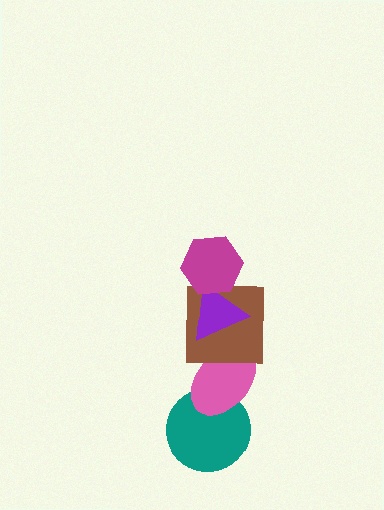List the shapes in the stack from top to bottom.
From top to bottom: the magenta hexagon, the purple triangle, the brown square, the pink ellipse, the teal circle.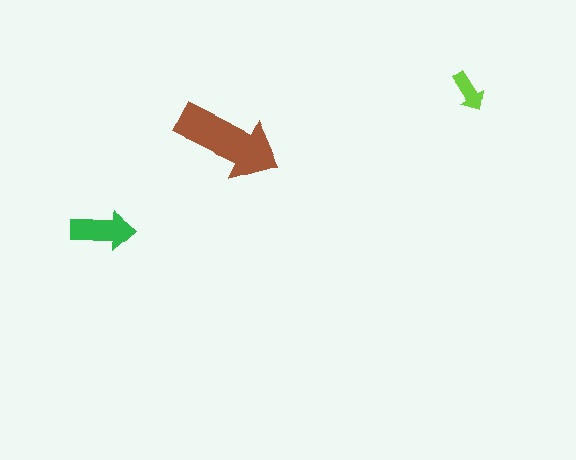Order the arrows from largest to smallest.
the brown one, the green one, the lime one.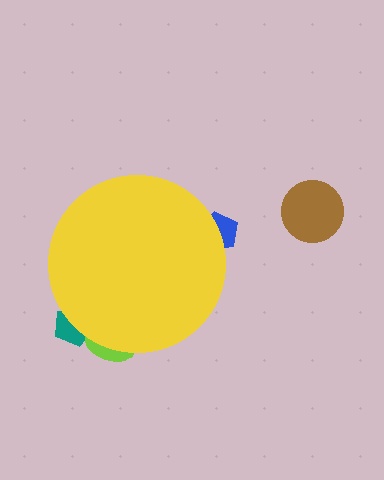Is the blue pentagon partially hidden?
Yes, the blue pentagon is partially hidden behind the yellow circle.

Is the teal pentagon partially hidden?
Yes, the teal pentagon is partially hidden behind the yellow circle.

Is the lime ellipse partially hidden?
Yes, the lime ellipse is partially hidden behind the yellow circle.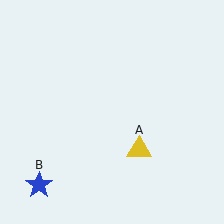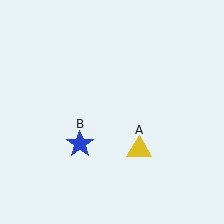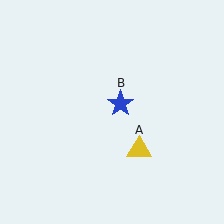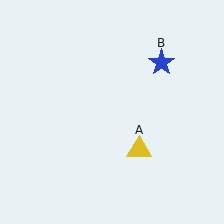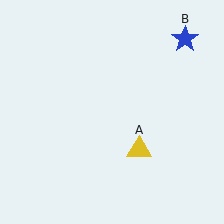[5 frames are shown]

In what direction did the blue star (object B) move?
The blue star (object B) moved up and to the right.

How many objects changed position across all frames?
1 object changed position: blue star (object B).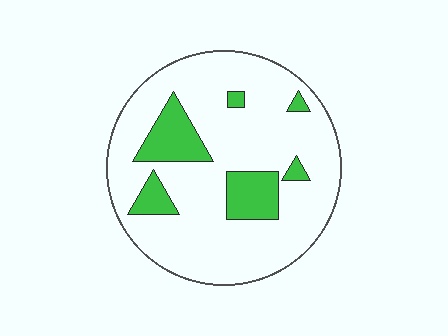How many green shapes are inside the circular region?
6.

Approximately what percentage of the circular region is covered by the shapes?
Approximately 20%.